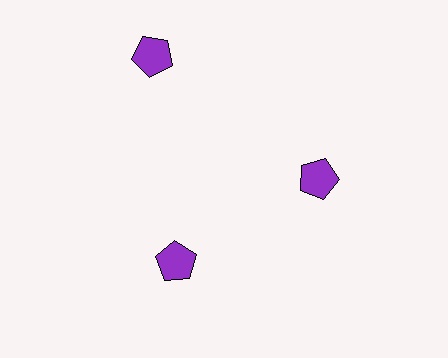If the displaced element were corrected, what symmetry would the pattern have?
It would have 3-fold rotational symmetry — the pattern would map onto itself every 120 degrees.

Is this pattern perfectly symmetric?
No. The 3 purple pentagons are arranged in a ring, but one element near the 11 o'clock position is pushed outward from the center, breaking the 3-fold rotational symmetry.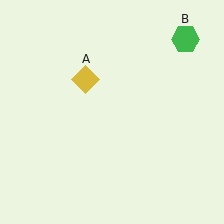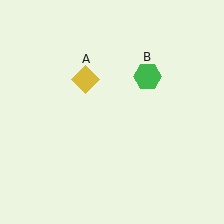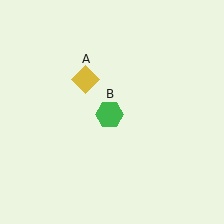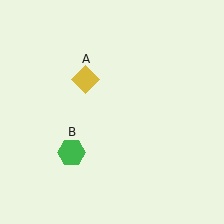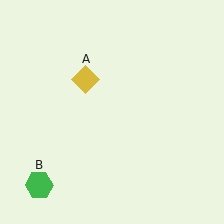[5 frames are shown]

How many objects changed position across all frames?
1 object changed position: green hexagon (object B).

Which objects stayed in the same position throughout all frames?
Yellow diamond (object A) remained stationary.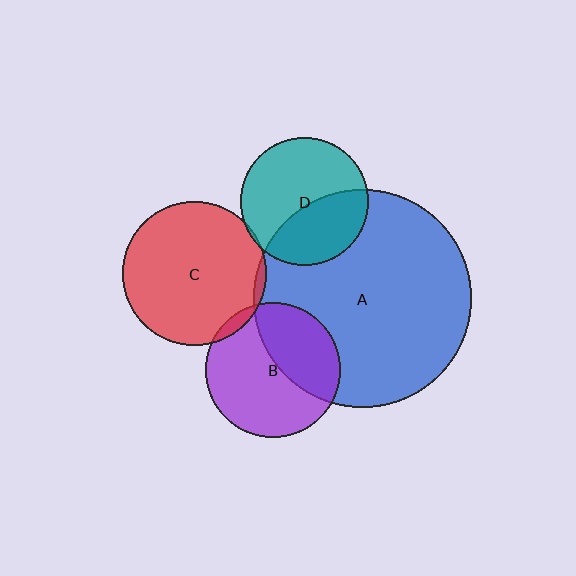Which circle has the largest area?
Circle A (blue).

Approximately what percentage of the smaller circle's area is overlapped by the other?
Approximately 40%.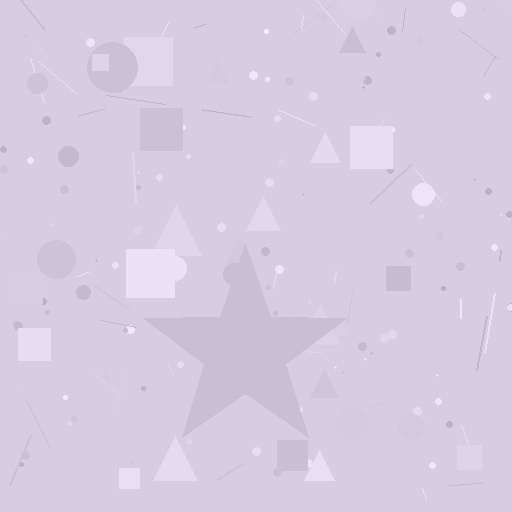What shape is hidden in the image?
A star is hidden in the image.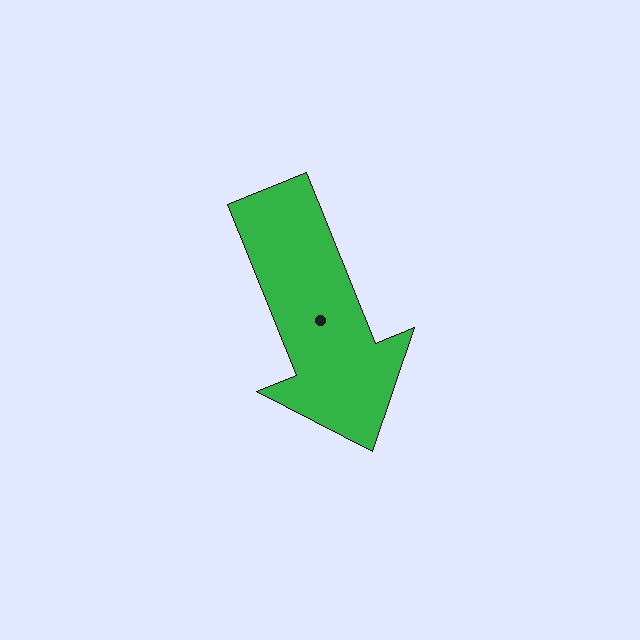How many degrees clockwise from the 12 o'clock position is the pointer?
Approximately 158 degrees.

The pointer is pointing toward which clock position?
Roughly 5 o'clock.